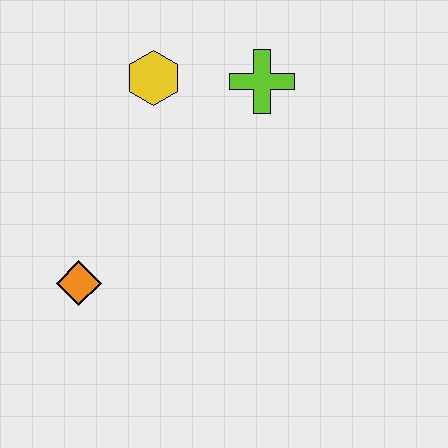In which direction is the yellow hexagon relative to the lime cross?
The yellow hexagon is to the left of the lime cross.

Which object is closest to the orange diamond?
The yellow hexagon is closest to the orange diamond.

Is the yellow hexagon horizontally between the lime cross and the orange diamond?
Yes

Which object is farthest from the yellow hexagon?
The orange diamond is farthest from the yellow hexagon.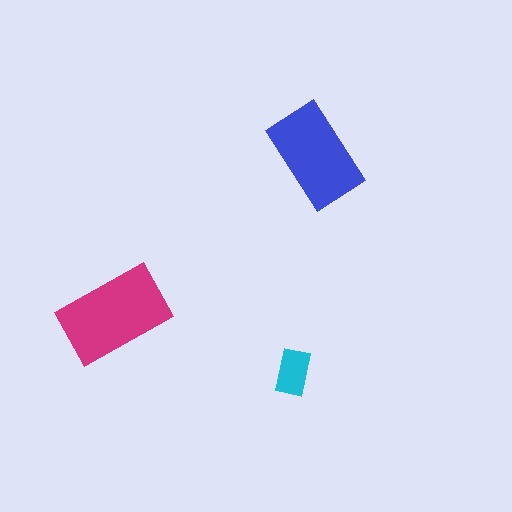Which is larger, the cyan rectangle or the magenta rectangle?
The magenta one.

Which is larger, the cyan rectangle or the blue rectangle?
The blue one.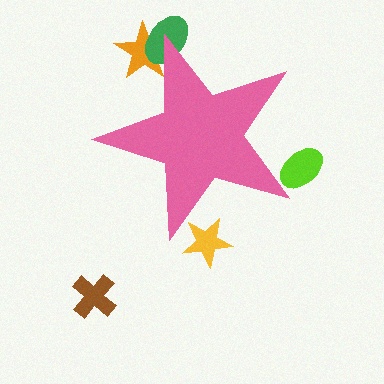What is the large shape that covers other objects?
A pink star.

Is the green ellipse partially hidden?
Yes, the green ellipse is partially hidden behind the pink star.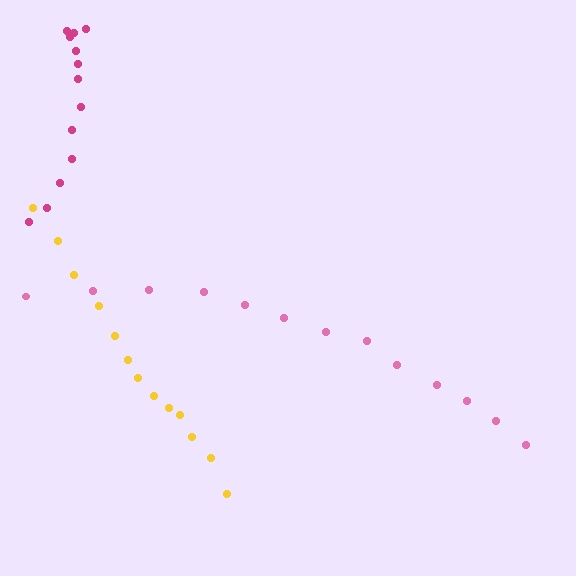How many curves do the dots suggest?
There are 3 distinct paths.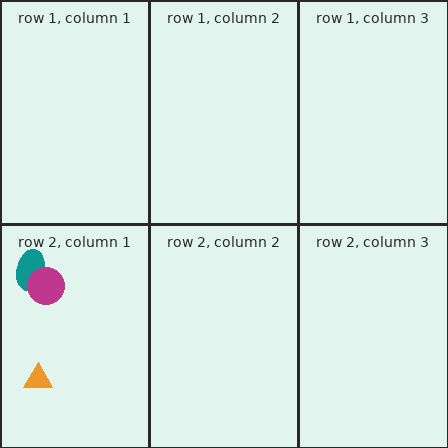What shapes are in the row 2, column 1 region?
The teal ellipse, the magenta circle, the orange triangle.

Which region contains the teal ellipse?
The row 2, column 1 region.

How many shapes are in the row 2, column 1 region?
3.